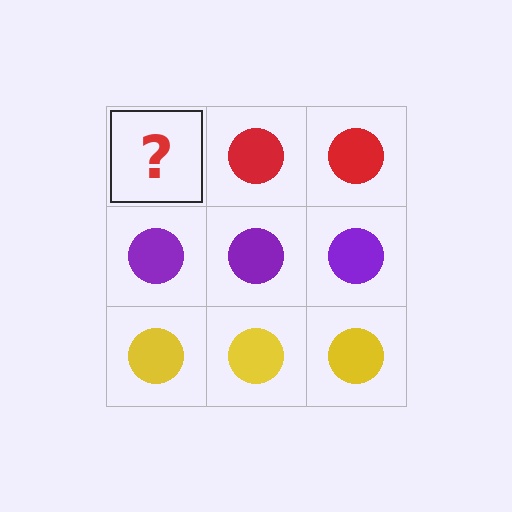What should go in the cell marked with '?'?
The missing cell should contain a red circle.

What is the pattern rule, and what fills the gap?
The rule is that each row has a consistent color. The gap should be filled with a red circle.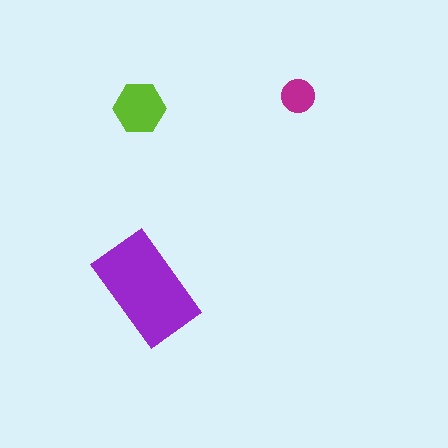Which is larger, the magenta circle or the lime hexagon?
The lime hexagon.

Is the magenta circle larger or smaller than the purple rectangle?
Smaller.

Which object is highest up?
The magenta circle is topmost.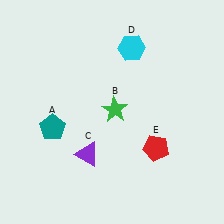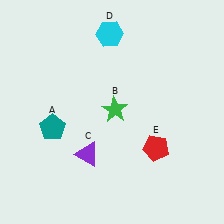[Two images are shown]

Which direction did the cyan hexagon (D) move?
The cyan hexagon (D) moved left.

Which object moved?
The cyan hexagon (D) moved left.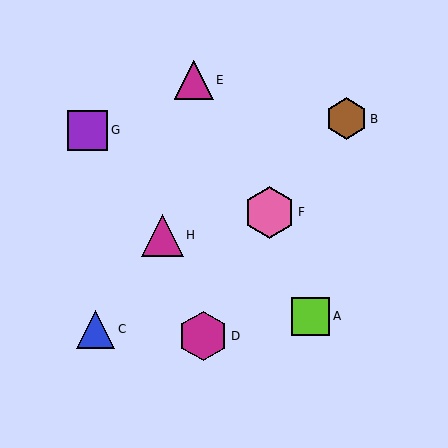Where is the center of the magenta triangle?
The center of the magenta triangle is at (194, 80).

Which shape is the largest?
The pink hexagon (labeled F) is the largest.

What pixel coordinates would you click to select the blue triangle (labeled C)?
Click at (96, 329) to select the blue triangle C.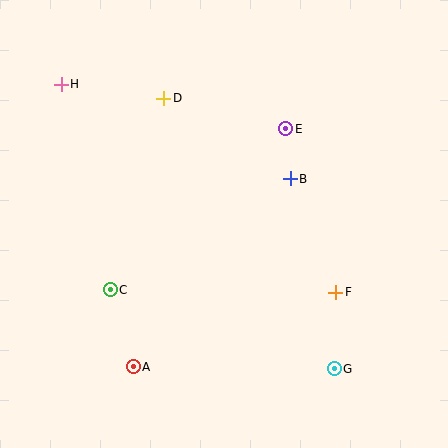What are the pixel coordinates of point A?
Point A is at (133, 367).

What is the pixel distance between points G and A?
The distance between G and A is 201 pixels.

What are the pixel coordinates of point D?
Point D is at (163, 98).